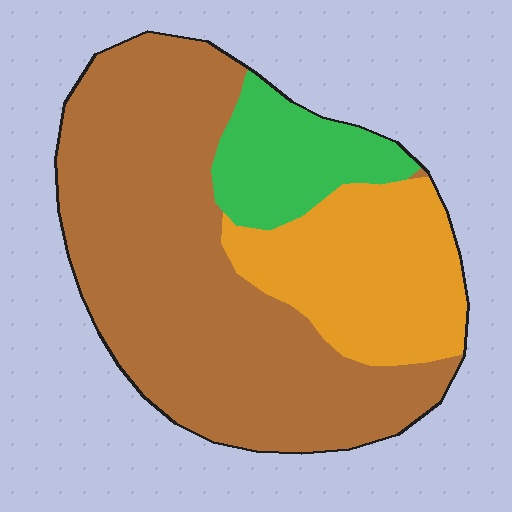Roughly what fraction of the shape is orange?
Orange takes up about one quarter (1/4) of the shape.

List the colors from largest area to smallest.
From largest to smallest: brown, orange, green.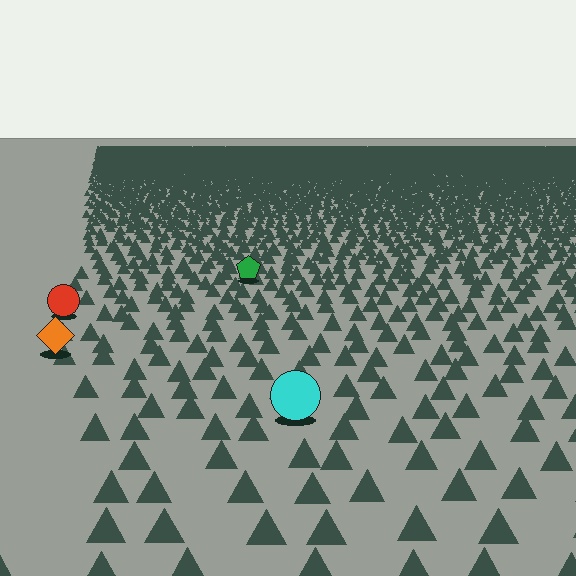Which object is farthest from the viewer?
The green pentagon is farthest from the viewer. It appears smaller and the ground texture around it is denser.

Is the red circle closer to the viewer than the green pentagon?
Yes. The red circle is closer — you can tell from the texture gradient: the ground texture is coarser near it.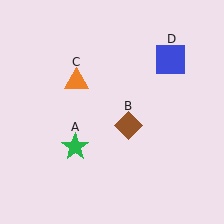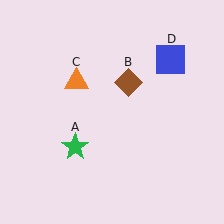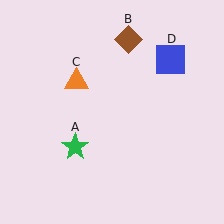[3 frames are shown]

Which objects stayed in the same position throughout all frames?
Green star (object A) and orange triangle (object C) and blue square (object D) remained stationary.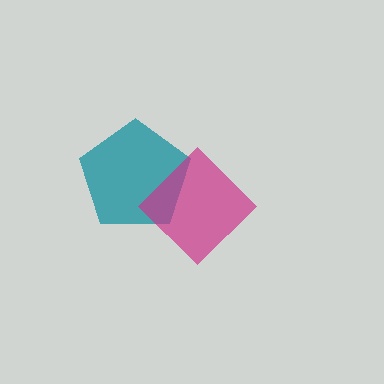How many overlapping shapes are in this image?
There are 2 overlapping shapes in the image.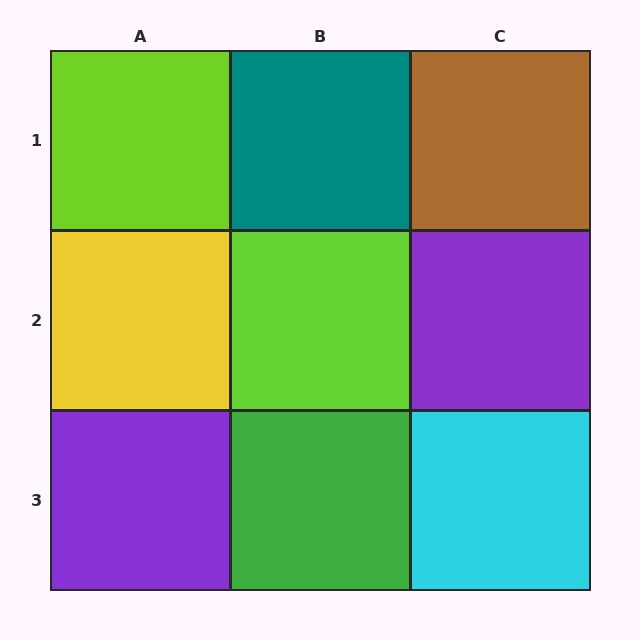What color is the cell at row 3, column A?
Purple.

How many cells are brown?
1 cell is brown.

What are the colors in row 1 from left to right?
Lime, teal, brown.